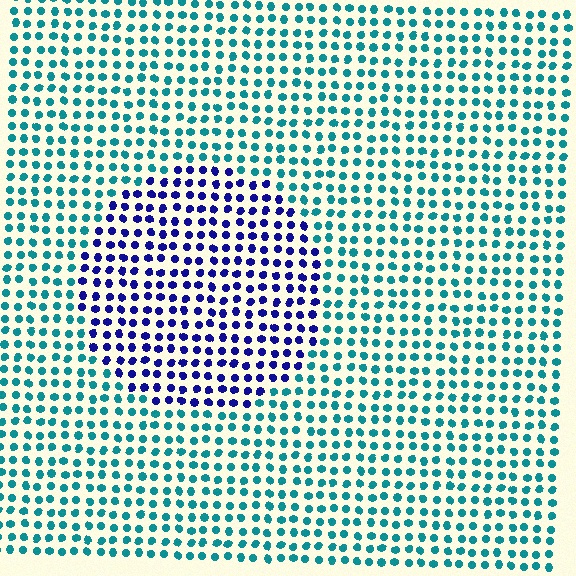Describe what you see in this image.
The image is filled with small teal elements in a uniform arrangement. A circle-shaped region is visible where the elements are tinted to a slightly different hue, forming a subtle color boundary.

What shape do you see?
I see a circle.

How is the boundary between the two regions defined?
The boundary is defined purely by a slight shift in hue (about 60 degrees). Spacing, size, and orientation are identical on both sides.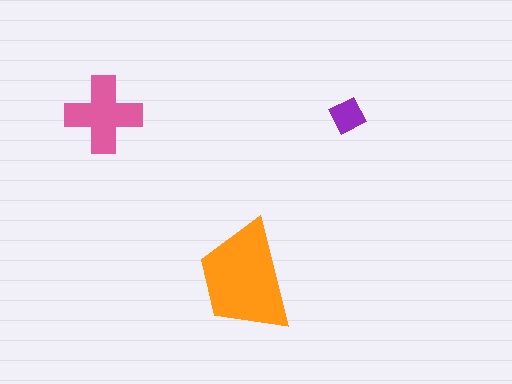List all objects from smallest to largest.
The purple diamond, the pink cross, the orange trapezoid.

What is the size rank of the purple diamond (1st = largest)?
3rd.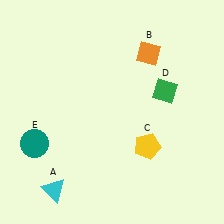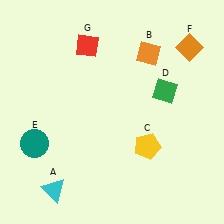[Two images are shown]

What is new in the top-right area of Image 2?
An orange diamond (F) was added in the top-right area of Image 2.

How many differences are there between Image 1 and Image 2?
There are 2 differences between the two images.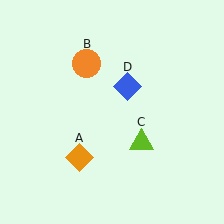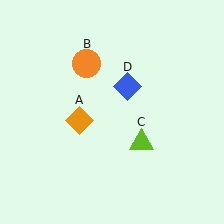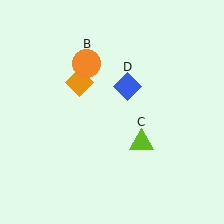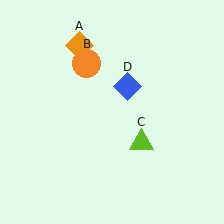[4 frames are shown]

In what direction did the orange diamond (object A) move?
The orange diamond (object A) moved up.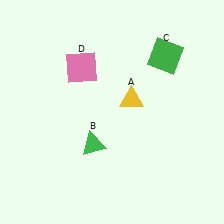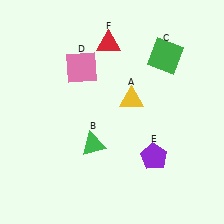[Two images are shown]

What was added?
A purple pentagon (E), a red triangle (F) were added in Image 2.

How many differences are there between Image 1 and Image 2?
There are 2 differences between the two images.